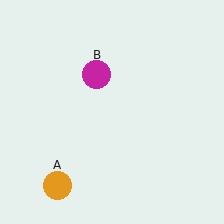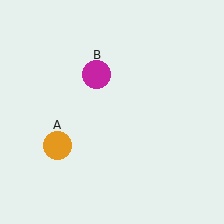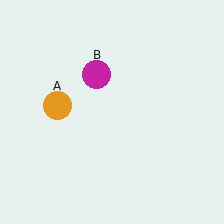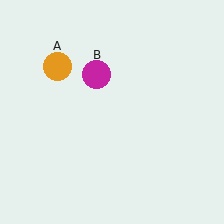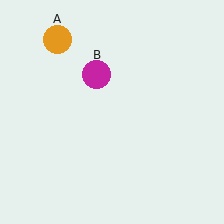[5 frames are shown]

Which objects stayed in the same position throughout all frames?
Magenta circle (object B) remained stationary.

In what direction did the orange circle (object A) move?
The orange circle (object A) moved up.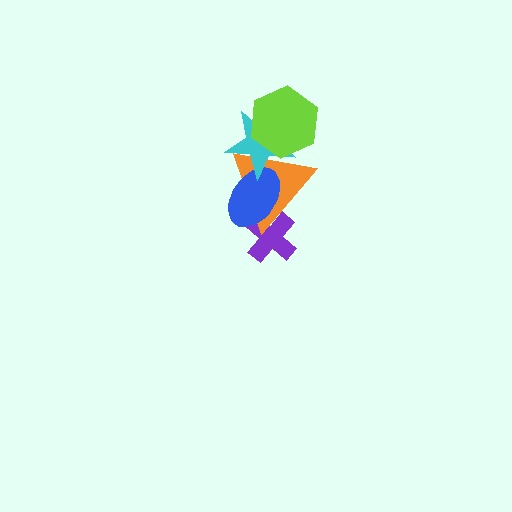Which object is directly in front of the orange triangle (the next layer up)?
The blue ellipse is directly in front of the orange triangle.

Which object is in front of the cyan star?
The lime hexagon is in front of the cyan star.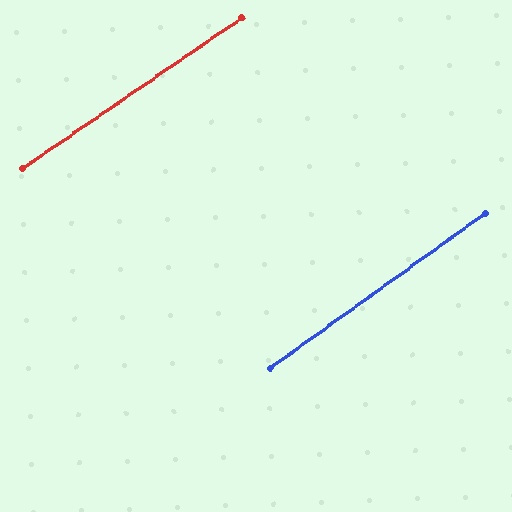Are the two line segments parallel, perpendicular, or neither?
Parallel — their directions differ by only 1.4°.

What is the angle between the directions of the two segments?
Approximately 1 degree.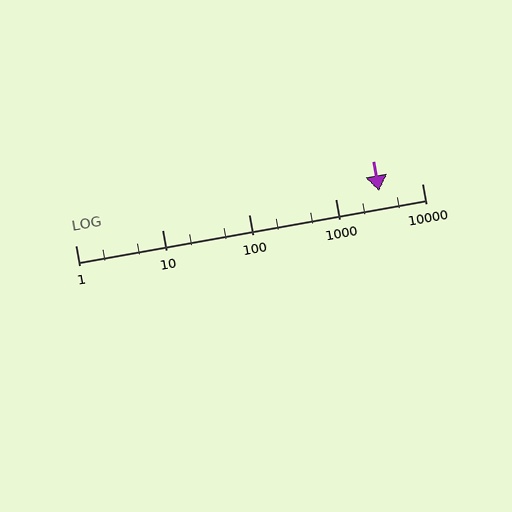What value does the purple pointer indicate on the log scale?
The pointer indicates approximately 3200.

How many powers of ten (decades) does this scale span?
The scale spans 4 decades, from 1 to 10000.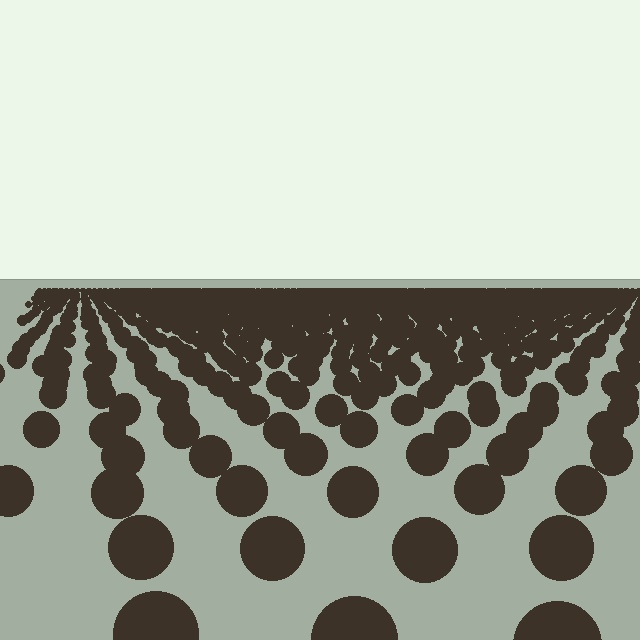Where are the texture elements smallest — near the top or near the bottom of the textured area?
Near the top.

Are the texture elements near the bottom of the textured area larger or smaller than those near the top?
Larger. Near the bottom, elements are closer to the viewer and appear at a bigger on-screen size.